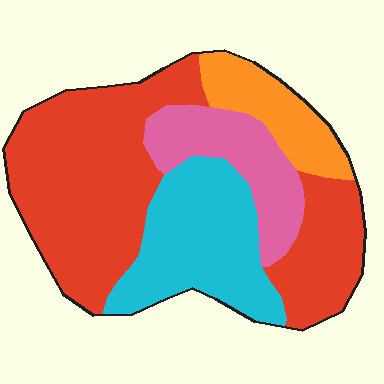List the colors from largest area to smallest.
From largest to smallest: red, cyan, pink, orange.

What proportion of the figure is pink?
Pink covers around 15% of the figure.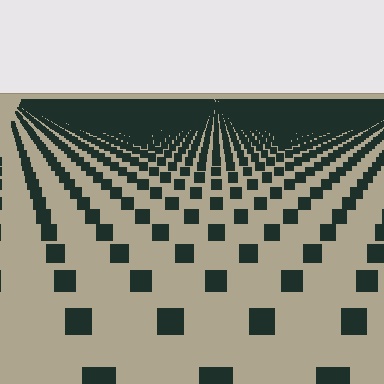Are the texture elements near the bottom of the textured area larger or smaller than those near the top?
Larger. Near the bottom, elements are closer to the viewer and appear at a bigger on-screen size.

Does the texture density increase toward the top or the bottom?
Density increases toward the top.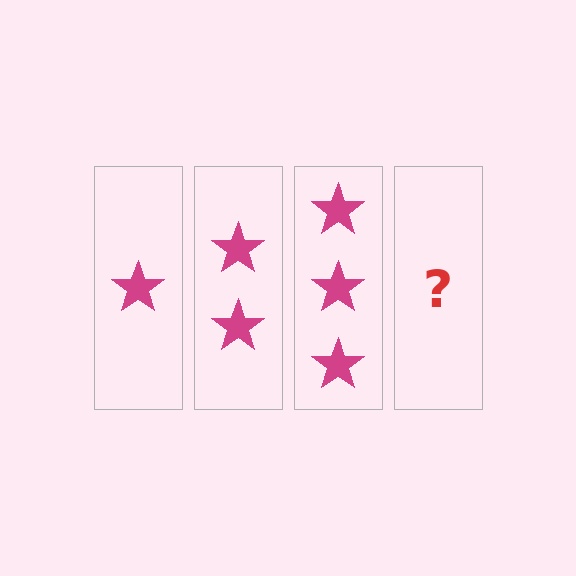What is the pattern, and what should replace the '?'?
The pattern is that each step adds one more star. The '?' should be 4 stars.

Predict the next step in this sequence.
The next step is 4 stars.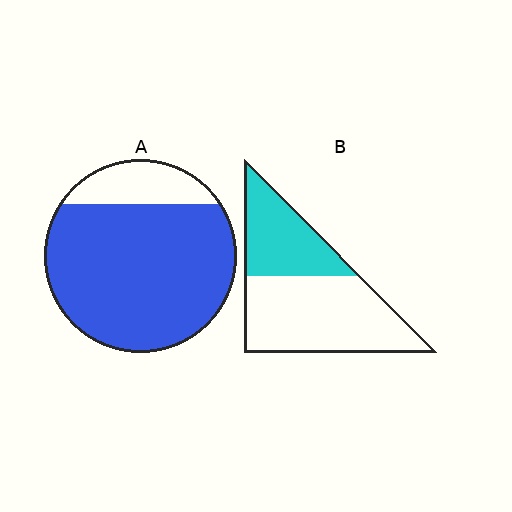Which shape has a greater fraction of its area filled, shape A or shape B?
Shape A.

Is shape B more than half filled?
No.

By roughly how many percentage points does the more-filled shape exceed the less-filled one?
By roughly 45 percentage points (A over B).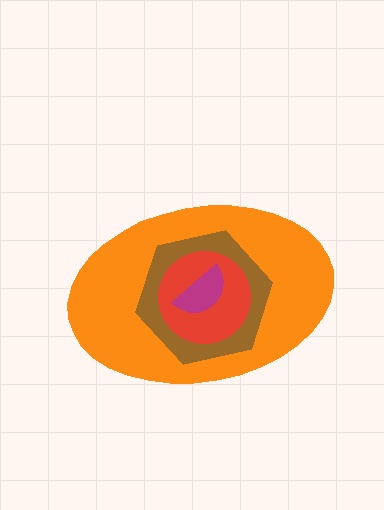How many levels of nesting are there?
4.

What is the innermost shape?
The magenta semicircle.